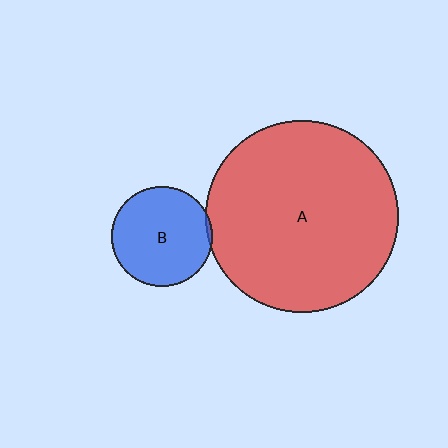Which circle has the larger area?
Circle A (red).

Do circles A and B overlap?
Yes.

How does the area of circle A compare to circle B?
Approximately 3.7 times.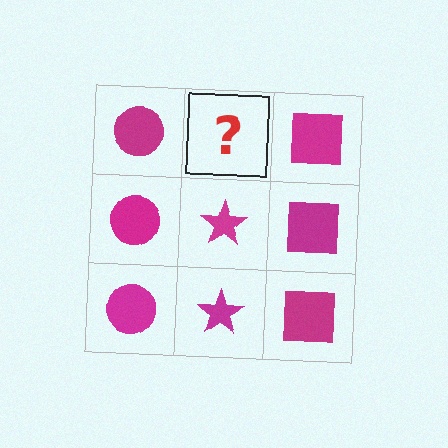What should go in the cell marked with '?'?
The missing cell should contain a magenta star.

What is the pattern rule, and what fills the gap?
The rule is that each column has a consistent shape. The gap should be filled with a magenta star.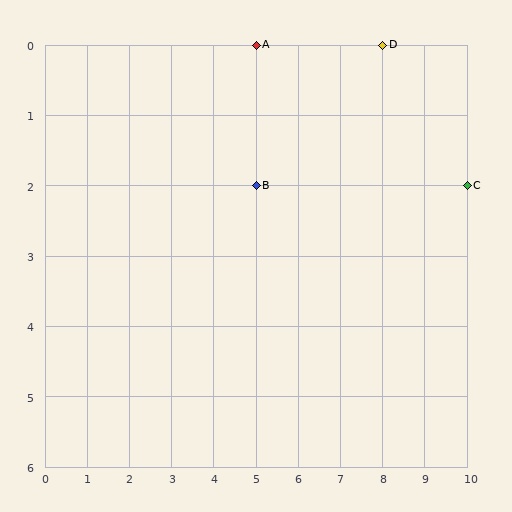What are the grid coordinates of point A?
Point A is at grid coordinates (5, 0).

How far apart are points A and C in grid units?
Points A and C are 5 columns and 2 rows apart (about 5.4 grid units diagonally).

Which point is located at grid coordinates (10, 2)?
Point C is at (10, 2).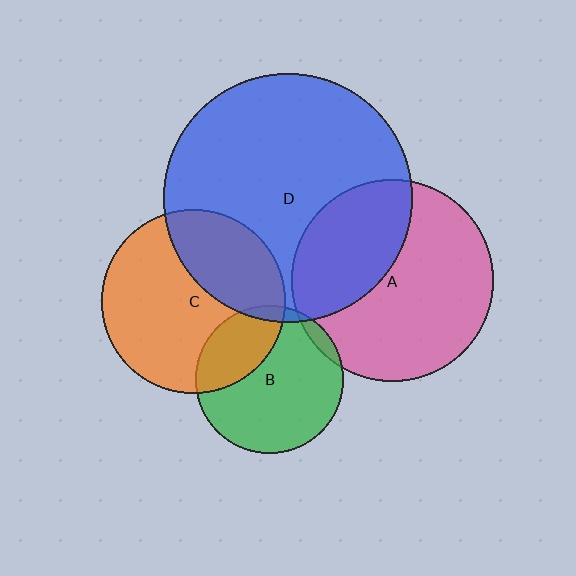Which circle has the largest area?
Circle D (blue).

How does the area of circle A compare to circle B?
Approximately 1.9 times.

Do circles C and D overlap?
Yes.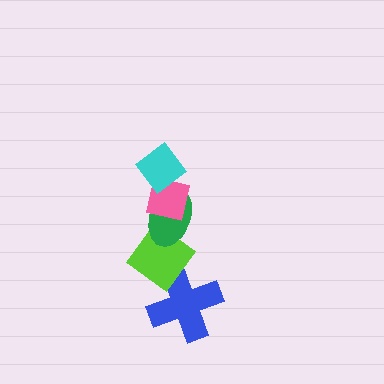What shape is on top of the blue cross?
The lime diamond is on top of the blue cross.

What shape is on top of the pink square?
The cyan diamond is on top of the pink square.